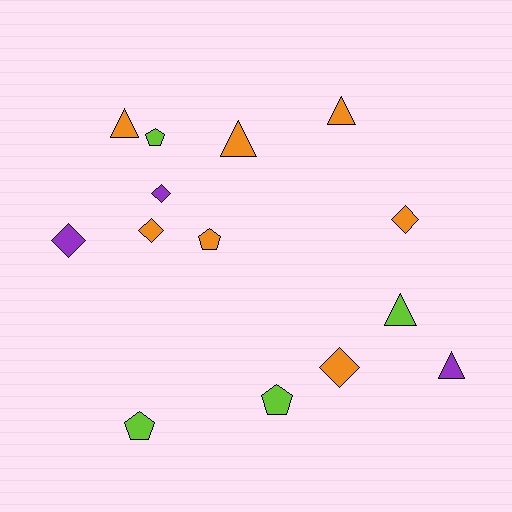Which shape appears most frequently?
Triangle, with 5 objects.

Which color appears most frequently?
Orange, with 7 objects.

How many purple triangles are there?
There is 1 purple triangle.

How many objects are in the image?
There are 14 objects.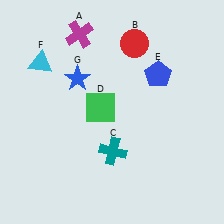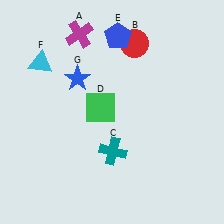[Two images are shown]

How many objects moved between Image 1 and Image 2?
1 object moved between the two images.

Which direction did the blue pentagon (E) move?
The blue pentagon (E) moved left.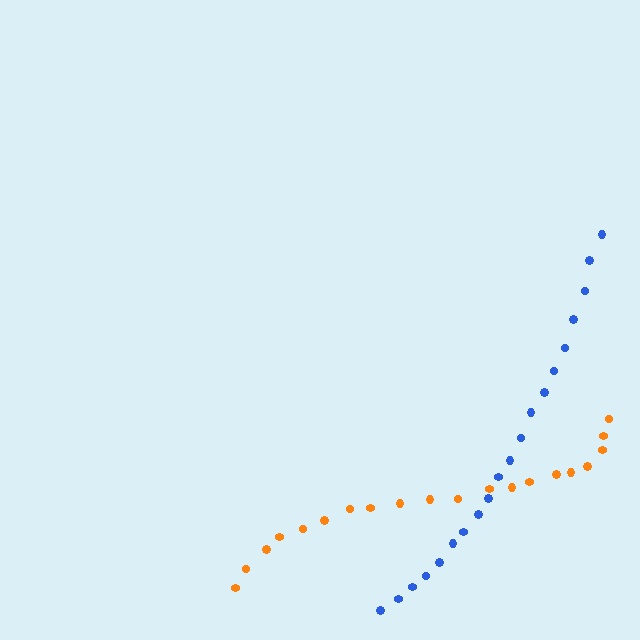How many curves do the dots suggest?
There are 2 distinct paths.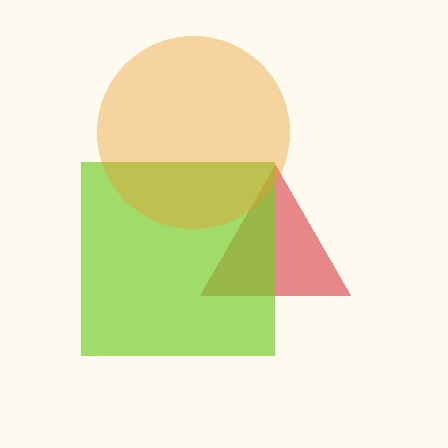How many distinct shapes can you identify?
There are 3 distinct shapes: a red triangle, a lime square, an orange circle.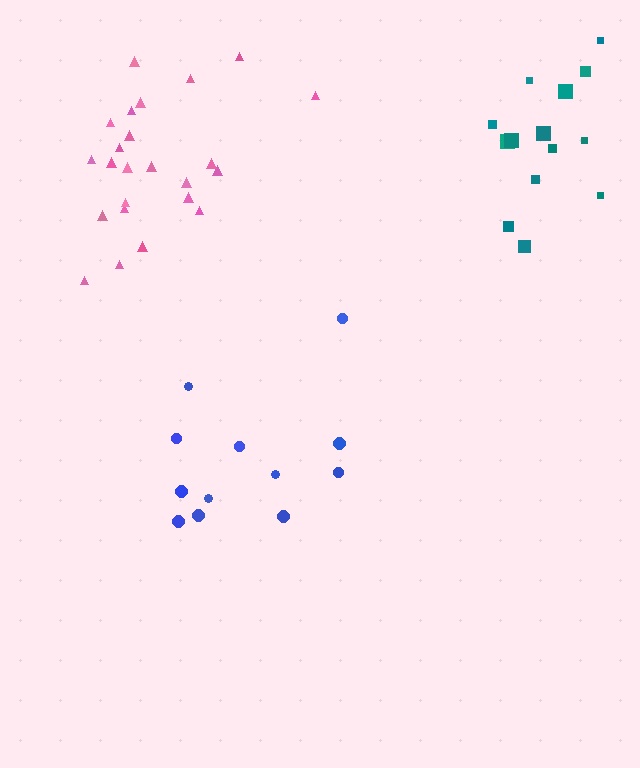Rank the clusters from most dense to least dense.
pink, teal, blue.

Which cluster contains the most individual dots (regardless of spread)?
Pink (24).